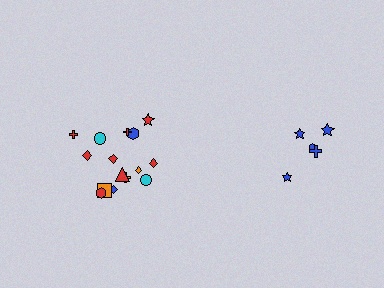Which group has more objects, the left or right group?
The left group.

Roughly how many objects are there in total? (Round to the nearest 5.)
Roughly 20 objects in total.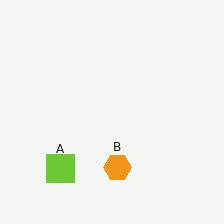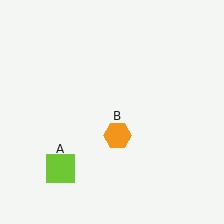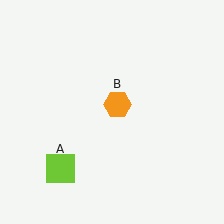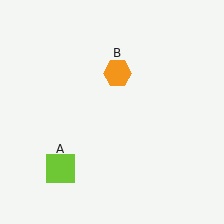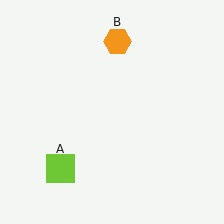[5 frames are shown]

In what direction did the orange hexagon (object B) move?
The orange hexagon (object B) moved up.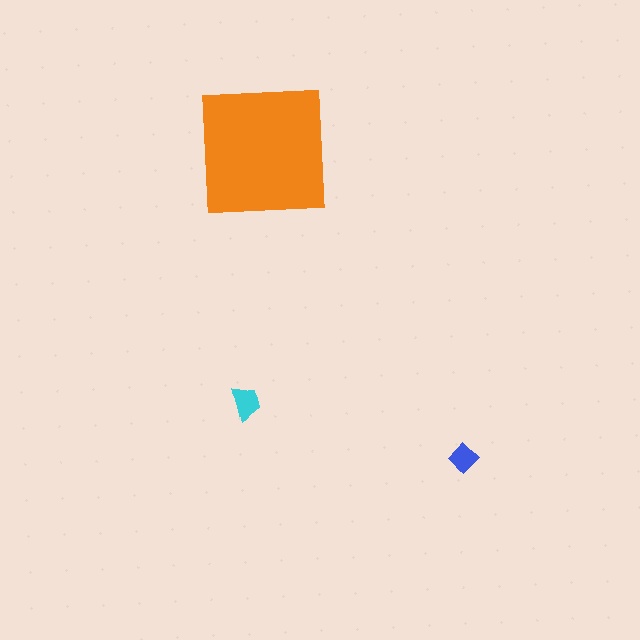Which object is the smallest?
The blue diamond.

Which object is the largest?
The orange square.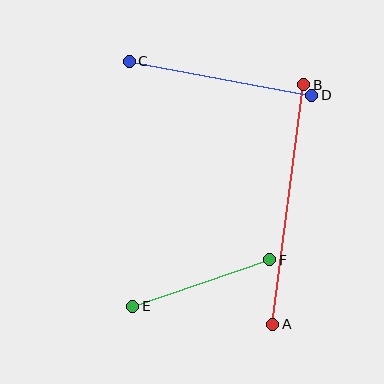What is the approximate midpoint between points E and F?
The midpoint is at approximately (201, 283) pixels.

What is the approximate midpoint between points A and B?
The midpoint is at approximately (288, 205) pixels.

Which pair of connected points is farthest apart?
Points A and B are farthest apart.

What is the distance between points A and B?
The distance is approximately 241 pixels.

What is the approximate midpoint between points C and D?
The midpoint is at approximately (220, 78) pixels.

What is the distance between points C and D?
The distance is approximately 185 pixels.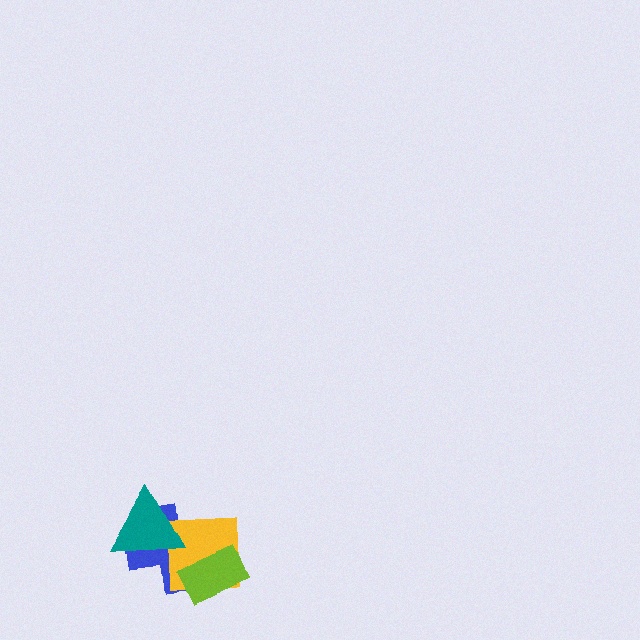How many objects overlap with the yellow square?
3 objects overlap with the yellow square.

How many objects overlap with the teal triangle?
2 objects overlap with the teal triangle.